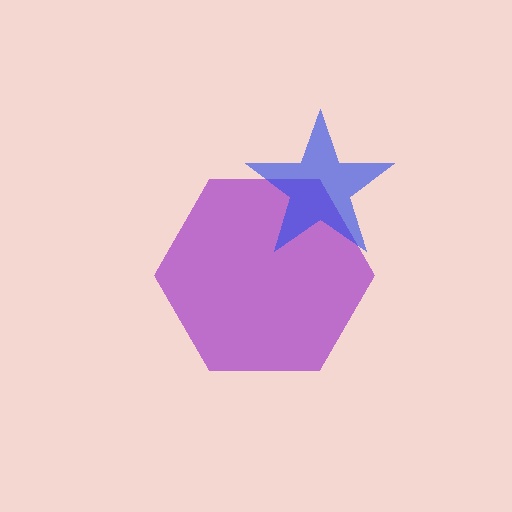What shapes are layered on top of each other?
The layered shapes are: a purple hexagon, a blue star.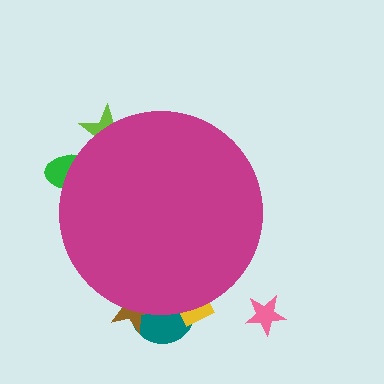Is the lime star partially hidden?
Yes, the lime star is partially hidden behind the magenta circle.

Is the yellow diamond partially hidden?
Yes, the yellow diamond is partially hidden behind the magenta circle.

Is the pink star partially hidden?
No, the pink star is fully visible.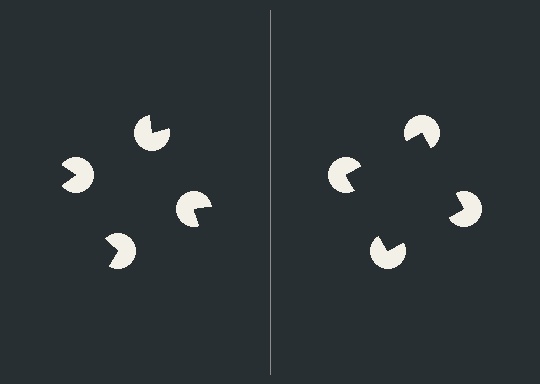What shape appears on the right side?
An illusory square.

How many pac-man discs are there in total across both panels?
8 — 4 on each side.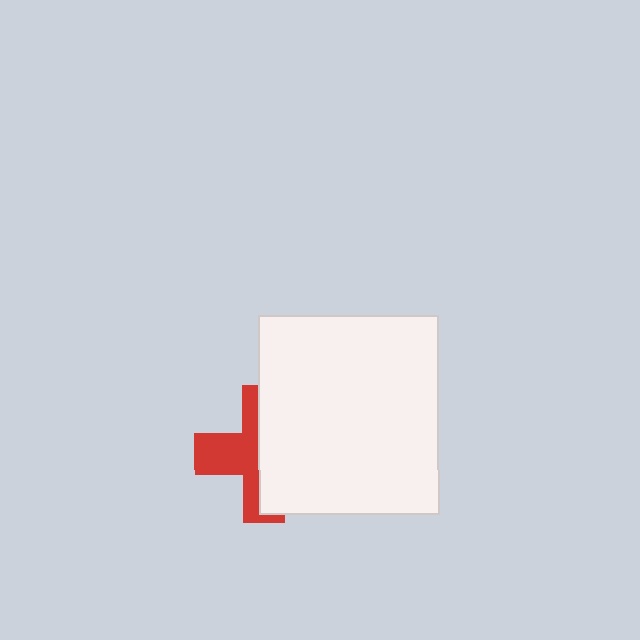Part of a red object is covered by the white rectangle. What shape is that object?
It is a cross.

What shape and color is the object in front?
The object in front is a white rectangle.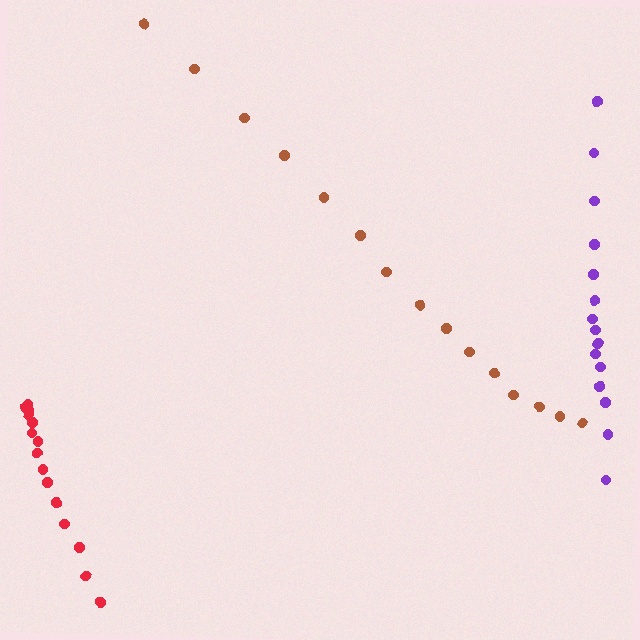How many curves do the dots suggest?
There are 3 distinct paths.